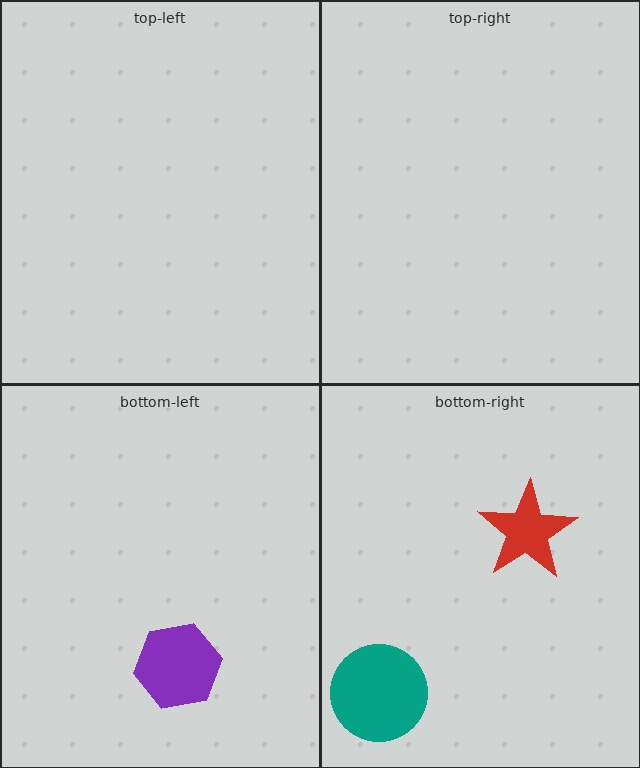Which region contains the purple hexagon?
The bottom-left region.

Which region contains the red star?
The bottom-right region.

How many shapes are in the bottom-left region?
1.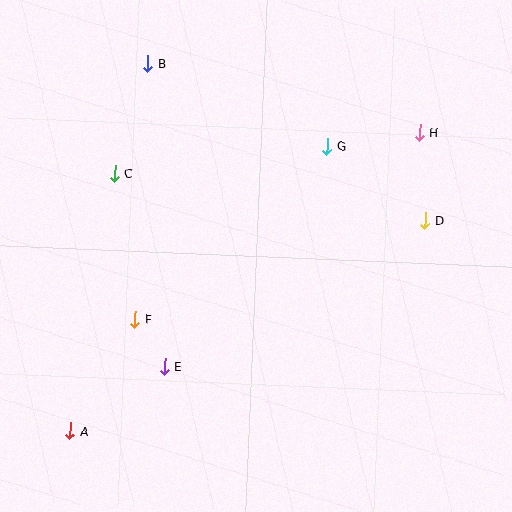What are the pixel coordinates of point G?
Point G is at (327, 146).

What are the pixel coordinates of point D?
Point D is at (425, 221).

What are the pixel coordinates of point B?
Point B is at (148, 63).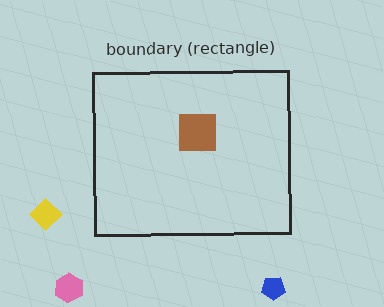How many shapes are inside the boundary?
1 inside, 3 outside.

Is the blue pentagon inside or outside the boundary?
Outside.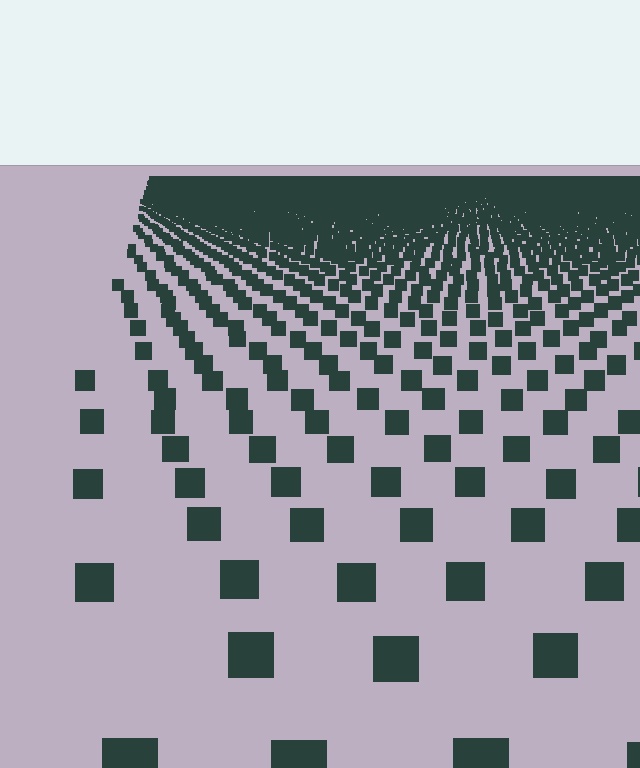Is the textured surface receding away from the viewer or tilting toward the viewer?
The surface is receding away from the viewer. Texture elements get smaller and denser toward the top.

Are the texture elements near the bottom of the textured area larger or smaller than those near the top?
Larger. Near the bottom, elements are closer to the viewer and appear at a bigger on-screen size.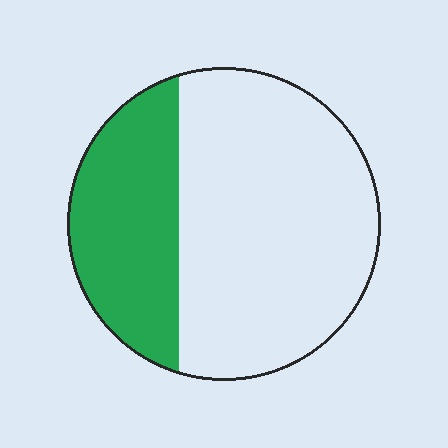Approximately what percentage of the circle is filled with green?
Approximately 30%.